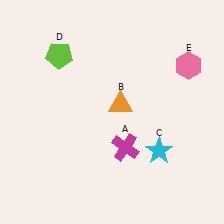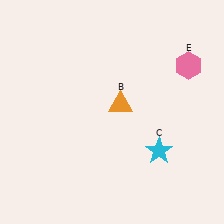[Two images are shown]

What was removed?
The lime pentagon (D), the magenta cross (A) were removed in Image 2.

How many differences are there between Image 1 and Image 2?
There are 2 differences between the two images.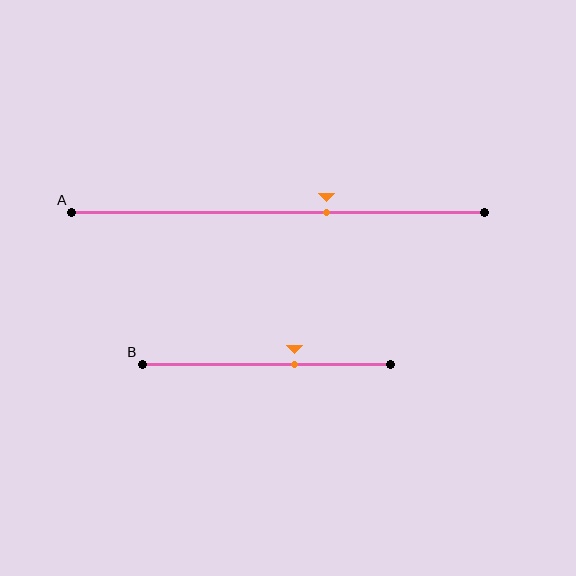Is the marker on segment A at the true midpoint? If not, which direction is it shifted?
No, the marker on segment A is shifted to the right by about 12% of the segment length.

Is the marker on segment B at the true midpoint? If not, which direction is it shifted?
No, the marker on segment B is shifted to the right by about 11% of the segment length.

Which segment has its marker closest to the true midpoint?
Segment B has its marker closest to the true midpoint.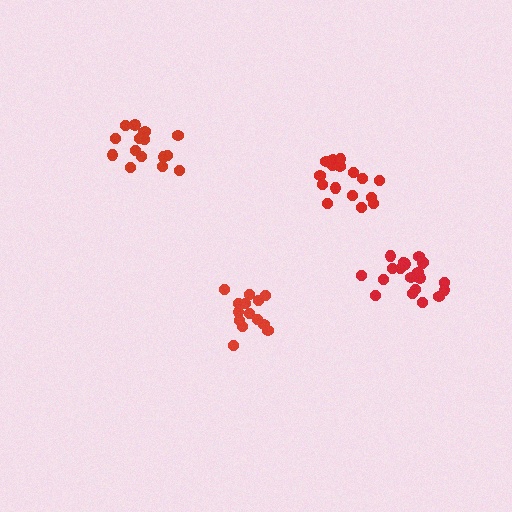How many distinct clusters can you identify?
There are 4 distinct clusters.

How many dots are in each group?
Group 1: 16 dots, Group 2: 14 dots, Group 3: 17 dots, Group 4: 20 dots (67 total).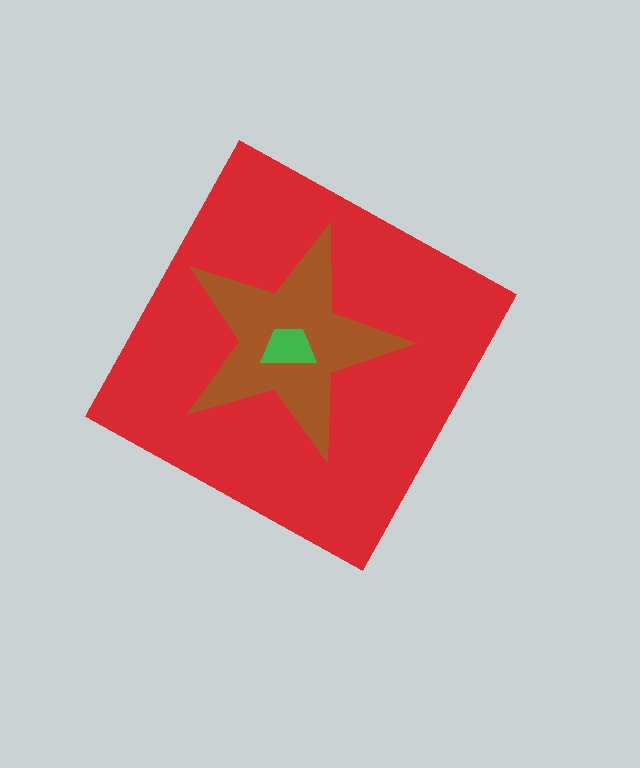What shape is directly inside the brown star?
The green trapezoid.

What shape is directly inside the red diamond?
The brown star.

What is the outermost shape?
The red diamond.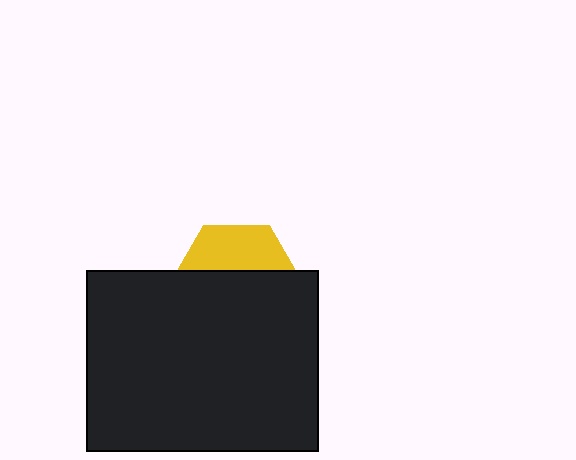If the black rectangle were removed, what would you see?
You would see the complete yellow hexagon.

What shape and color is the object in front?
The object in front is a black rectangle.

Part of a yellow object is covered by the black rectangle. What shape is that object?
It is a hexagon.